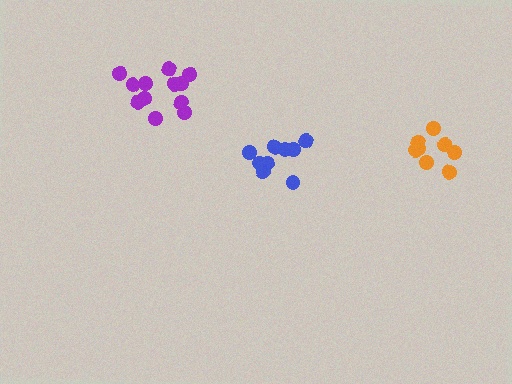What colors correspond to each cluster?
The clusters are colored: blue, orange, purple.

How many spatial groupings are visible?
There are 3 spatial groupings.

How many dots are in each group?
Group 1: 9 dots, Group 2: 8 dots, Group 3: 12 dots (29 total).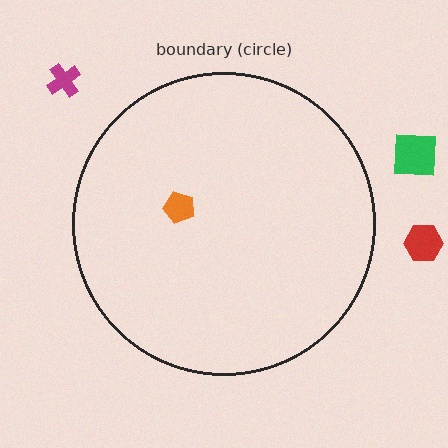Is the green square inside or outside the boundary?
Outside.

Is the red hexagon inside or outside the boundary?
Outside.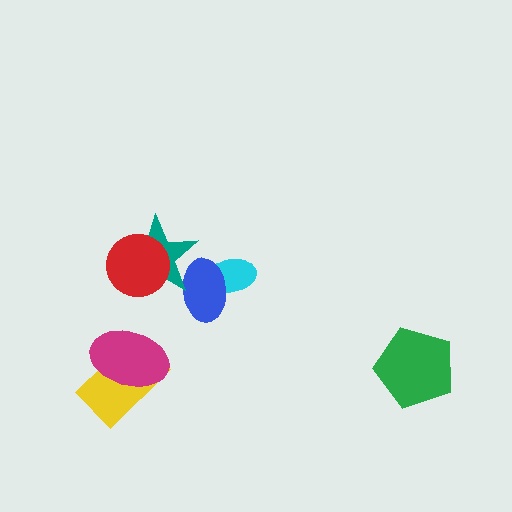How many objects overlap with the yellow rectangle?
1 object overlaps with the yellow rectangle.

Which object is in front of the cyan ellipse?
The blue ellipse is in front of the cyan ellipse.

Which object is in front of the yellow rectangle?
The magenta ellipse is in front of the yellow rectangle.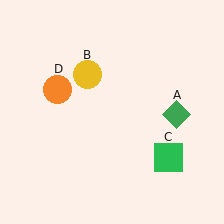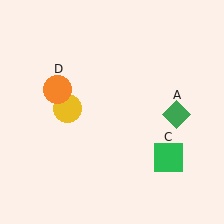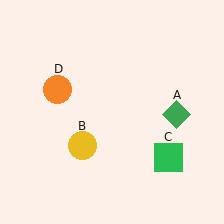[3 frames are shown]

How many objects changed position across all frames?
1 object changed position: yellow circle (object B).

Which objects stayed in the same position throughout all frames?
Green diamond (object A) and green square (object C) and orange circle (object D) remained stationary.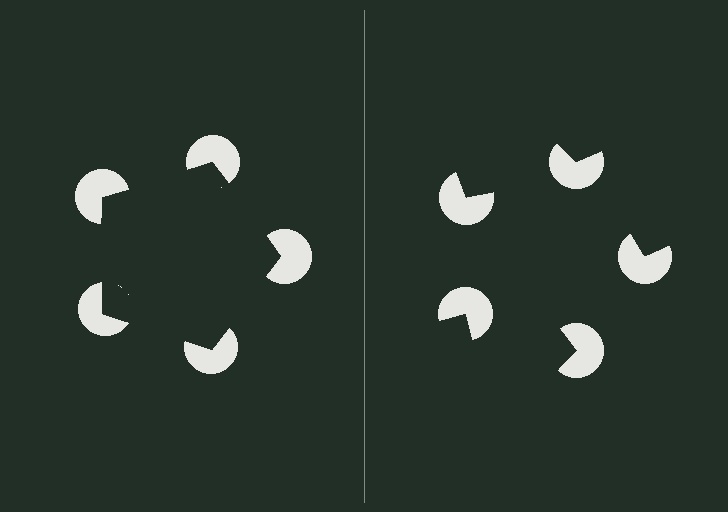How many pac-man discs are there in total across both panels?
10 — 5 on each side.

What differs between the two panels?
The pac-man discs are positioned identically on both sides; only the wedge orientations differ. On the left they align to a pentagon; on the right they are misaligned.